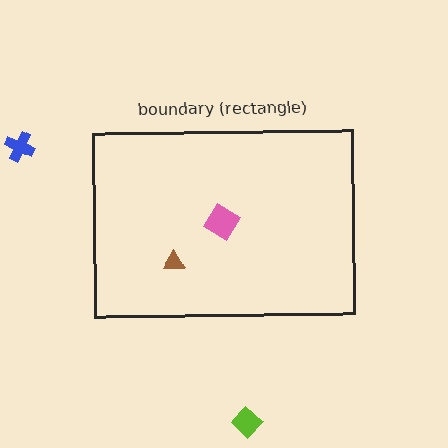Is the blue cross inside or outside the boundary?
Outside.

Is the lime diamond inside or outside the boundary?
Outside.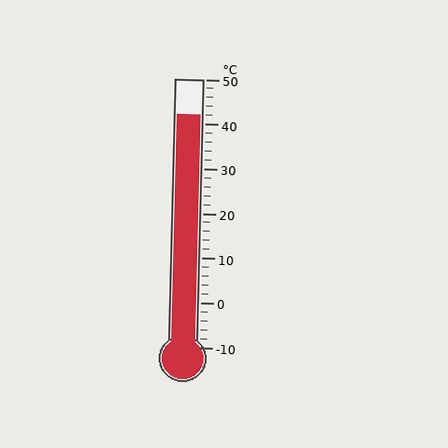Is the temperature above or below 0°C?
The temperature is above 0°C.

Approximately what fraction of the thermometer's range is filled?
The thermometer is filled to approximately 85% of its range.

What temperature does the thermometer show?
The thermometer shows approximately 42°C.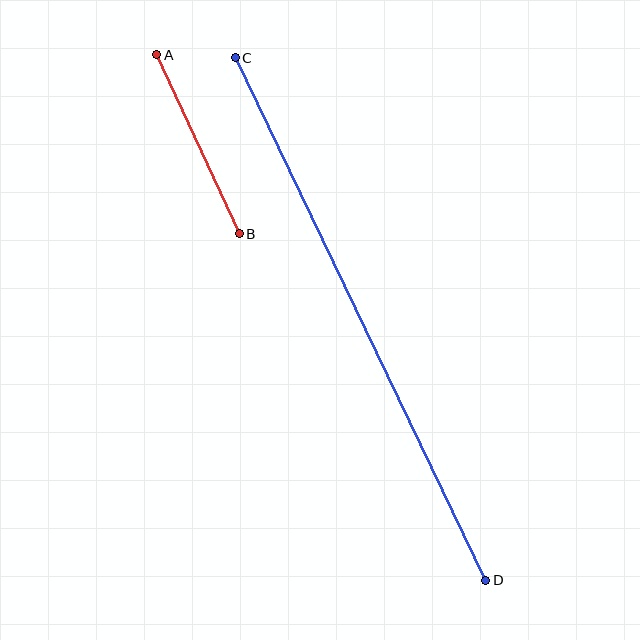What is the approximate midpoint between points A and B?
The midpoint is at approximately (198, 144) pixels.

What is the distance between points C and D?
The distance is approximately 579 pixels.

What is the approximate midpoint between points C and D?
The midpoint is at approximately (361, 319) pixels.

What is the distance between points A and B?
The distance is approximately 197 pixels.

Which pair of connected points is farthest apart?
Points C and D are farthest apart.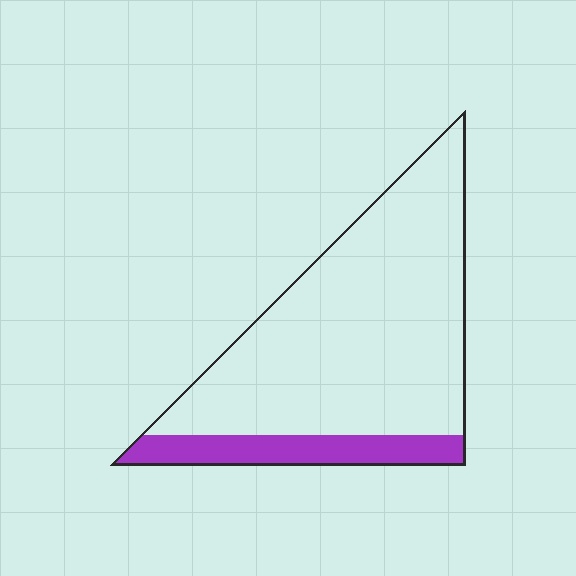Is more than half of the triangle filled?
No.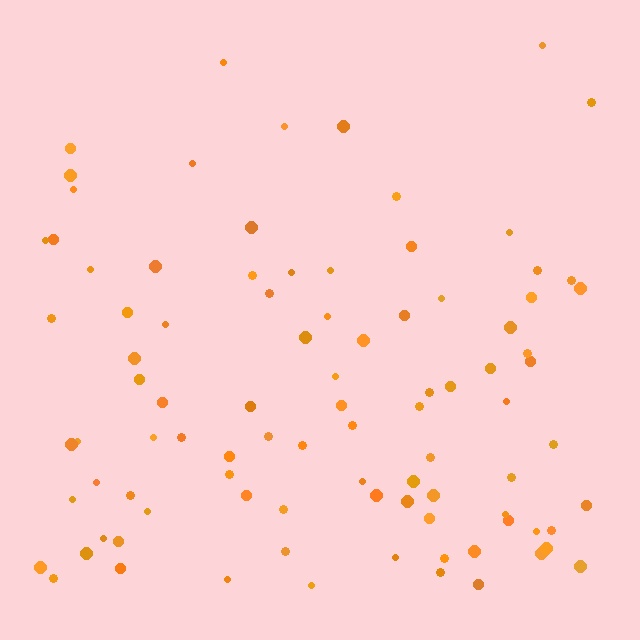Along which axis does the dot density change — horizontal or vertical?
Vertical.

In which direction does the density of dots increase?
From top to bottom, with the bottom side densest.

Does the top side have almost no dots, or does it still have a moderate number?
Still a moderate number, just noticeably fewer than the bottom.